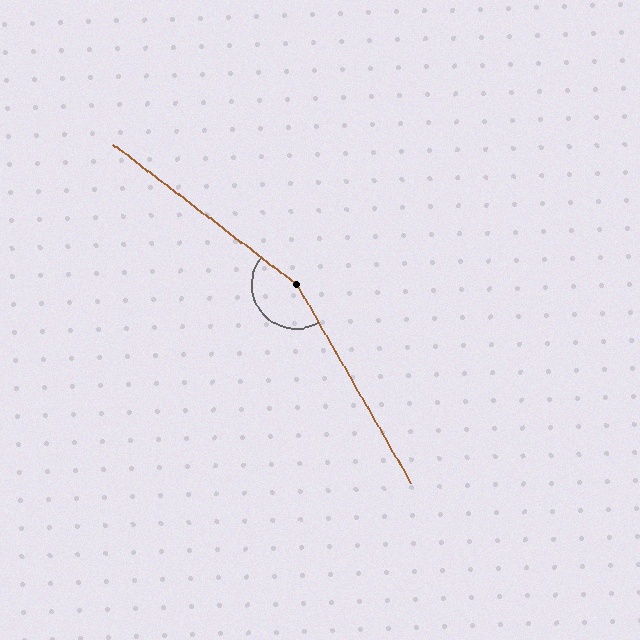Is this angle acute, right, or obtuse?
It is obtuse.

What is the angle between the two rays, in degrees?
Approximately 157 degrees.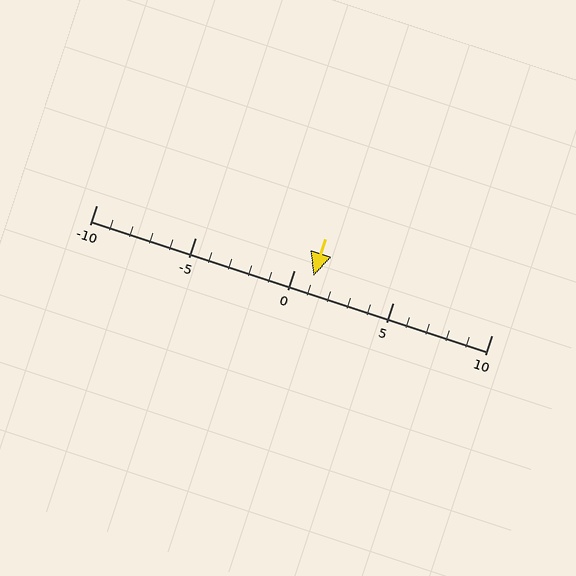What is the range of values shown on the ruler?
The ruler shows values from -10 to 10.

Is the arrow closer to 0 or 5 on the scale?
The arrow is closer to 0.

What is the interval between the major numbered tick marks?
The major tick marks are spaced 5 units apart.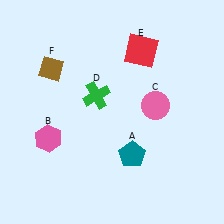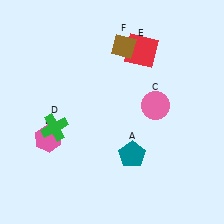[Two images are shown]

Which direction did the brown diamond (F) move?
The brown diamond (F) moved right.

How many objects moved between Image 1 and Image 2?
2 objects moved between the two images.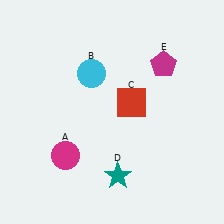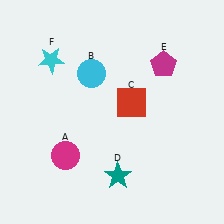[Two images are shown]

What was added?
A cyan star (F) was added in Image 2.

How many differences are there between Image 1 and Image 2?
There is 1 difference between the two images.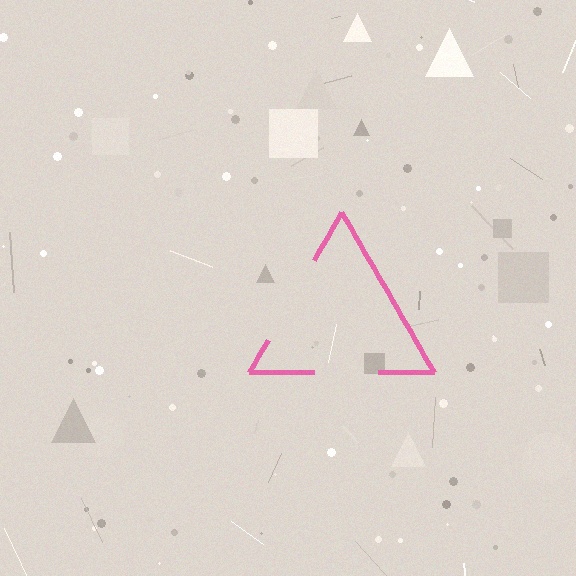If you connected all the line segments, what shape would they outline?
They would outline a triangle.